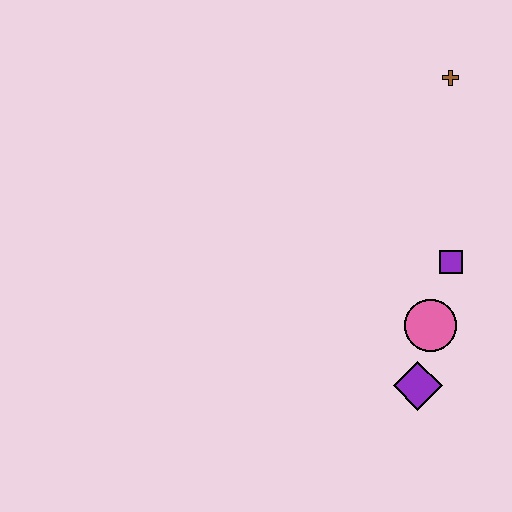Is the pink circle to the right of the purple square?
No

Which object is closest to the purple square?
The pink circle is closest to the purple square.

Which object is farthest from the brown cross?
The purple diamond is farthest from the brown cross.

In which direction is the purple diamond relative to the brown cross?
The purple diamond is below the brown cross.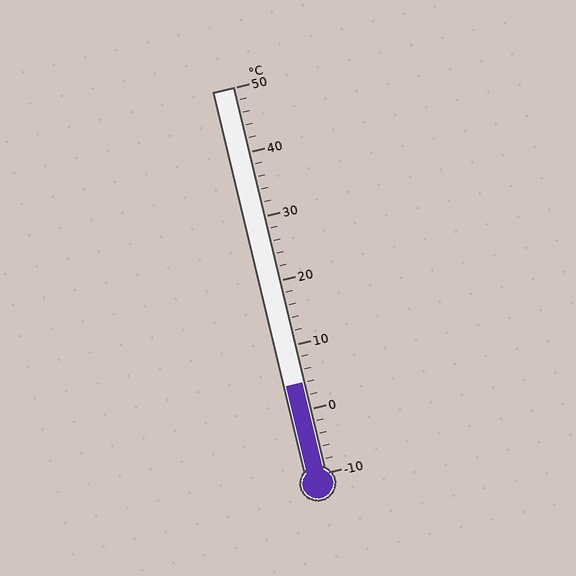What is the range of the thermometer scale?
The thermometer scale ranges from -10°C to 50°C.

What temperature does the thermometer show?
The thermometer shows approximately 4°C.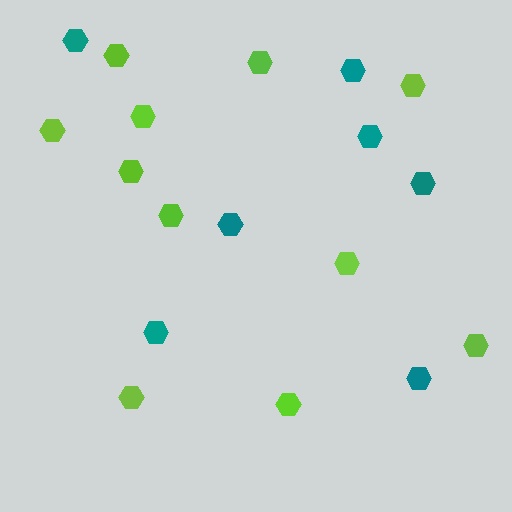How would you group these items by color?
There are 2 groups: one group of teal hexagons (7) and one group of lime hexagons (11).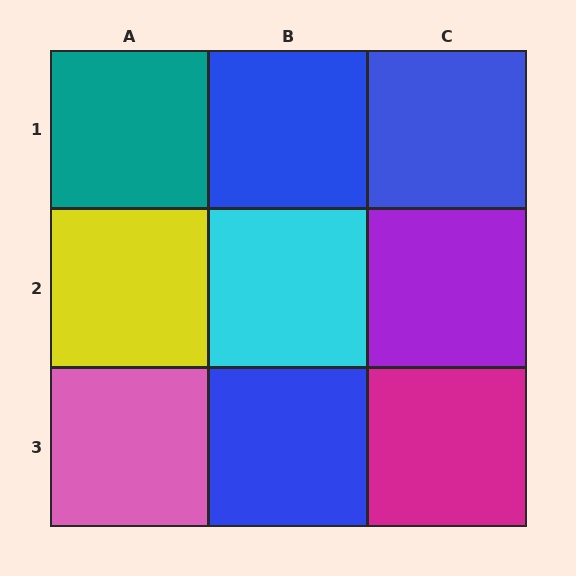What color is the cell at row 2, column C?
Purple.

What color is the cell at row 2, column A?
Yellow.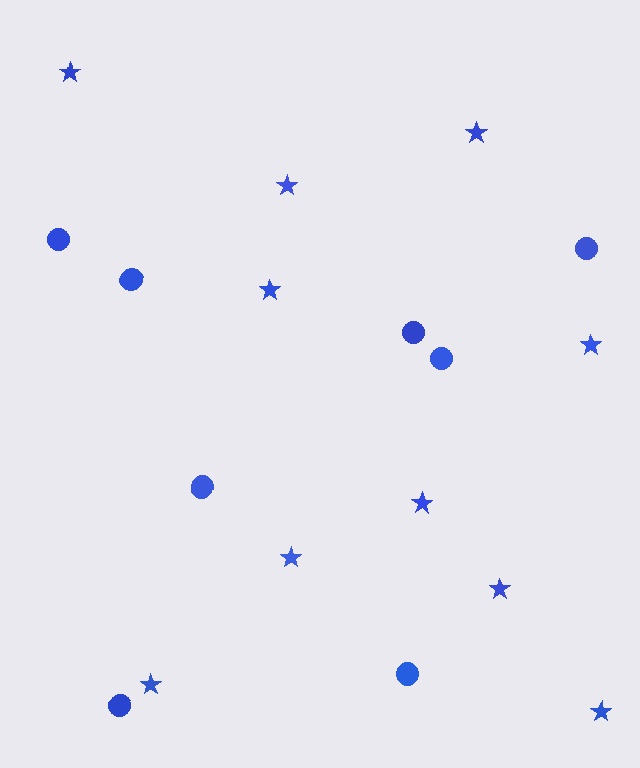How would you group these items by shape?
There are 2 groups: one group of stars (10) and one group of circles (8).